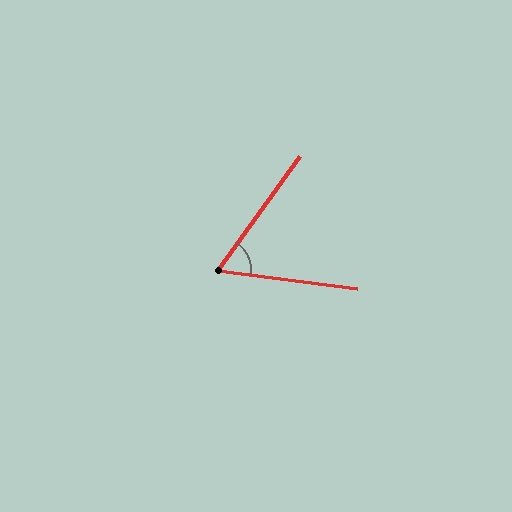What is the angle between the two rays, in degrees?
Approximately 61 degrees.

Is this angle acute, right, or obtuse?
It is acute.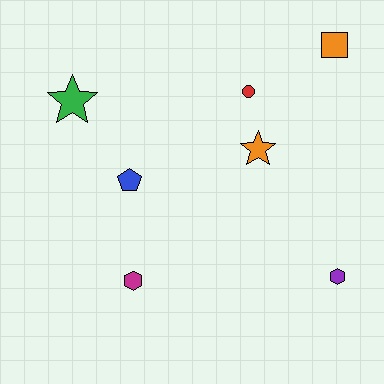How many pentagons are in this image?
There is 1 pentagon.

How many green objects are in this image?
There is 1 green object.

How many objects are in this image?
There are 7 objects.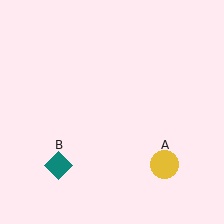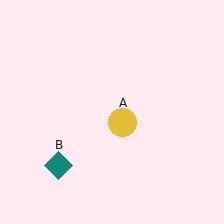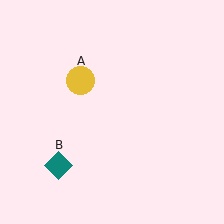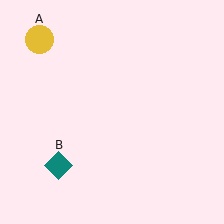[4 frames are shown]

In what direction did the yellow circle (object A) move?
The yellow circle (object A) moved up and to the left.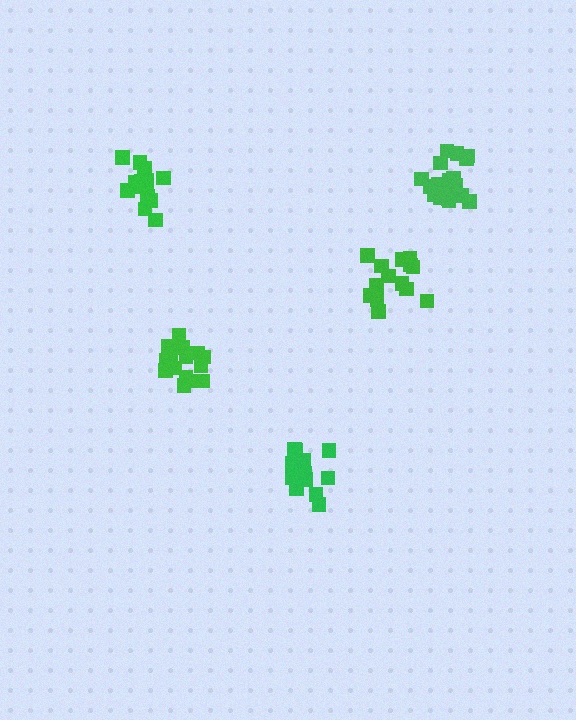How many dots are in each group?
Group 1: 18 dots, Group 2: 17 dots, Group 3: 16 dots, Group 4: 14 dots, Group 5: 15 dots (80 total).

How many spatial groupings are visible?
There are 5 spatial groupings.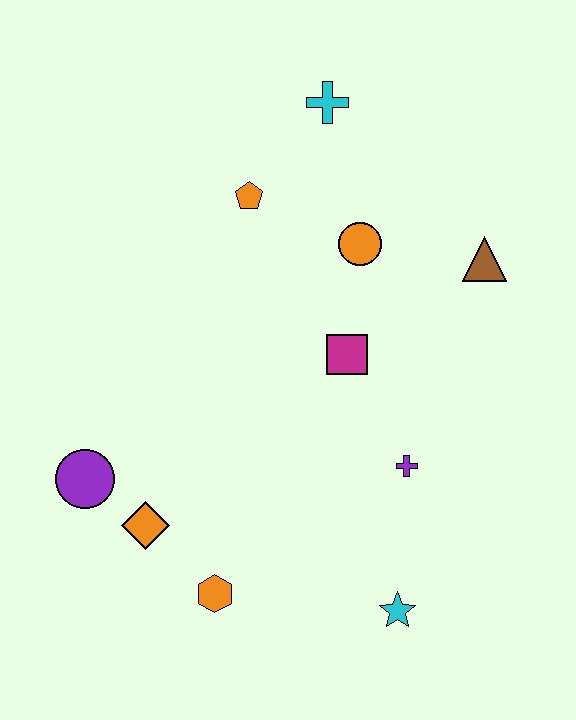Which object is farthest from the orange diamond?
The cyan cross is farthest from the orange diamond.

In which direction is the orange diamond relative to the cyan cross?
The orange diamond is below the cyan cross.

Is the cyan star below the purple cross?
Yes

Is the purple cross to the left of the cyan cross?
No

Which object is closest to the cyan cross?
The orange pentagon is closest to the cyan cross.